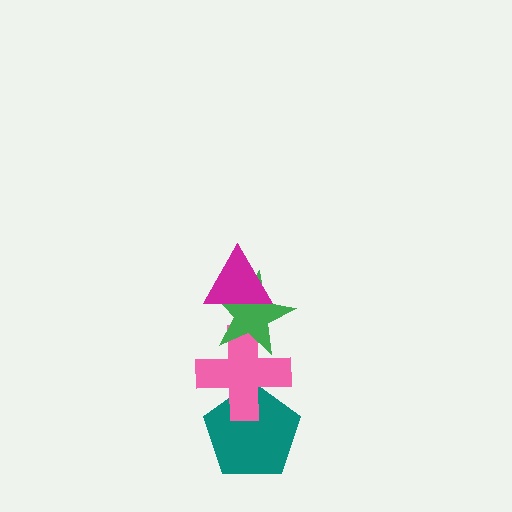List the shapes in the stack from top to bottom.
From top to bottom: the magenta triangle, the green star, the pink cross, the teal pentagon.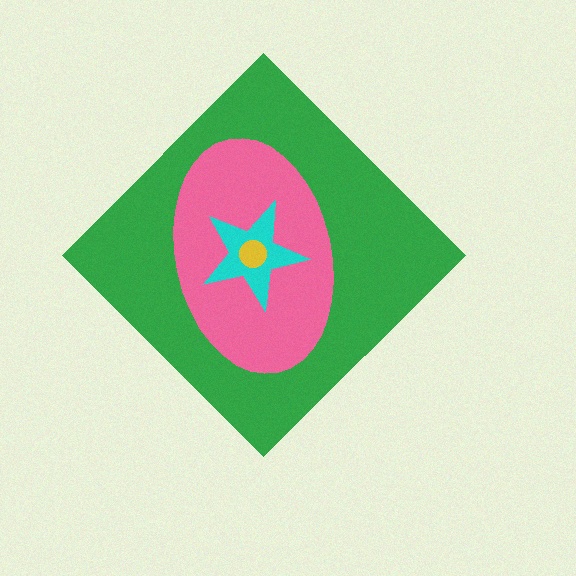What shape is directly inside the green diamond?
The pink ellipse.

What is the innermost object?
The yellow circle.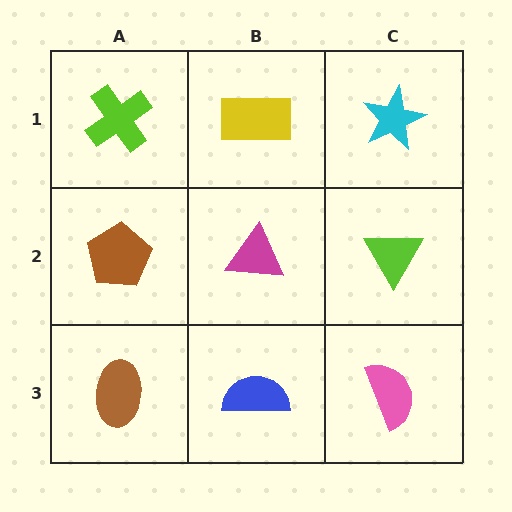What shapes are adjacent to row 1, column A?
A brown pentagon (row 2, column A), a yellow rectangle (row 1, column B).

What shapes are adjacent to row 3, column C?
A lime triangle (row 2, column C), a blue semicircle (row 3, column B).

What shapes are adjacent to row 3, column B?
A magenta triangle (row 2, column B), a brown ellipse (row 3, column A), a pink semicircle (row 3, column C).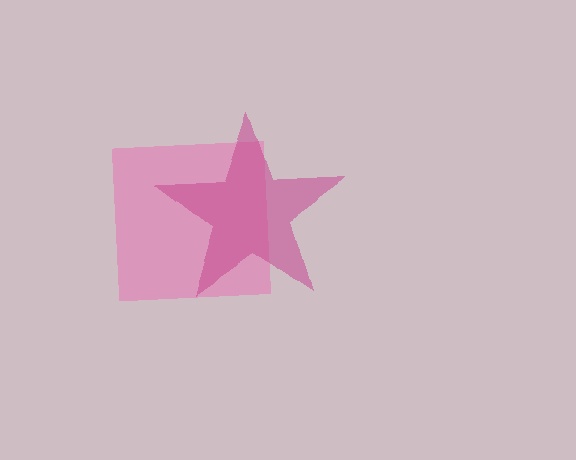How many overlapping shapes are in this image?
There are 2 overlapping shapes in the image.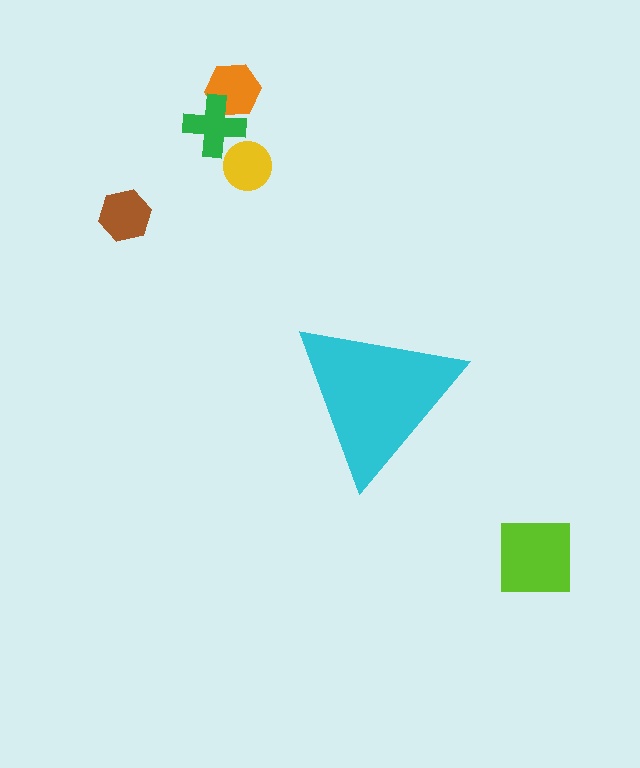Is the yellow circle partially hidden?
No, the yellow circle is fully visible.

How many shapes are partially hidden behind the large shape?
0 shapes are partially hidden.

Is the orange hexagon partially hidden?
No, the orange hexagon is fully visible.